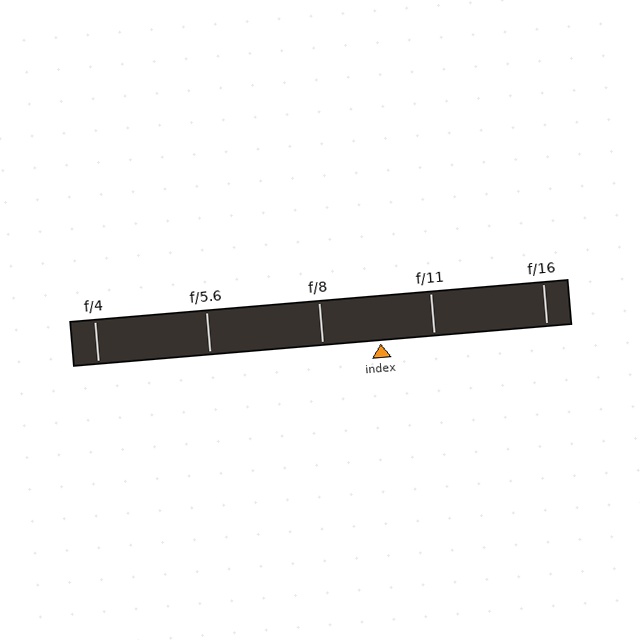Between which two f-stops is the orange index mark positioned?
The index mark is between f/8 and f/11.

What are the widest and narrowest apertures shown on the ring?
The widest aperture shown is f/4 and the narrowest is f/16.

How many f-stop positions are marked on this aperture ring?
There are 5 f-stop positions marked.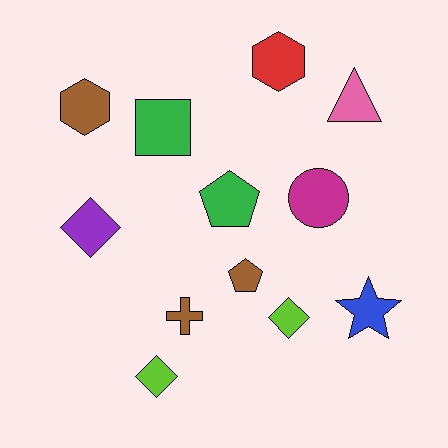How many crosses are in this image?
There is 1 cross.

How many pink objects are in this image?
There is 1 pink object.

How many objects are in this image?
There are 12 objects.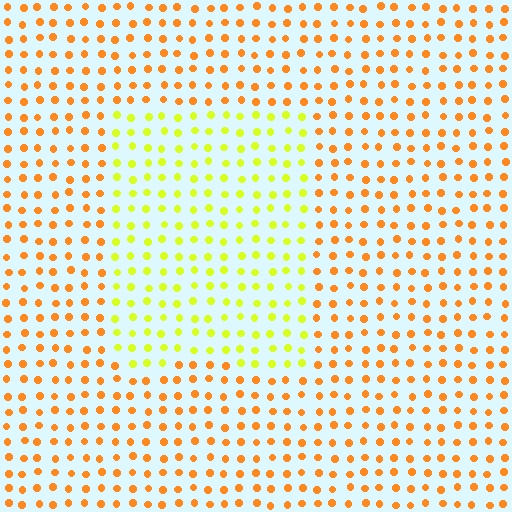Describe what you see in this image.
The image is filled with small orange elements in a uniform arrangement. A rectangle-shaped region is visible where the elements are tinted to a slightly different hue, forming a subtle color boundary.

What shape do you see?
I see a rectangle.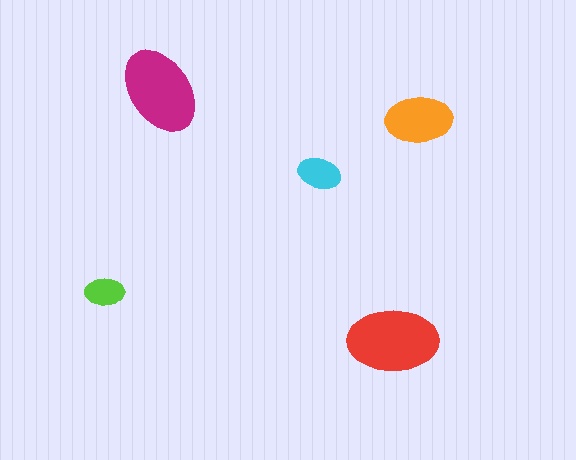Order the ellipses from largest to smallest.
the red one, the magenta one, the orange one, the cyan one, the lime one.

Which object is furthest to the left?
The lime ellipse is leftmost.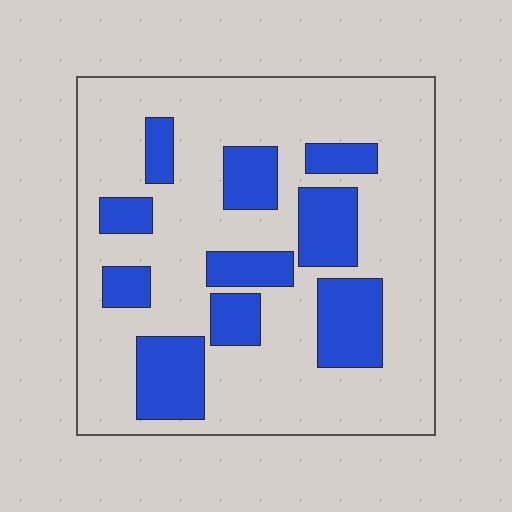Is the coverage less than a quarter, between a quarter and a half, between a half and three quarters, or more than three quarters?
Between a quarter and a half.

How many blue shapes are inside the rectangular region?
10.